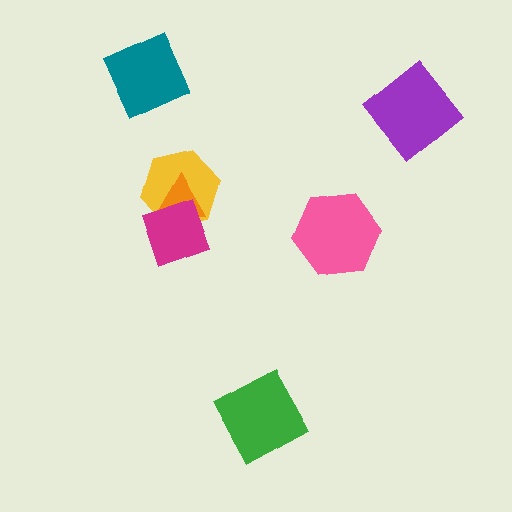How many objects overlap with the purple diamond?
0 objects overlap with the purple diamond.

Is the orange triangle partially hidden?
Yes, it is partially covered by another shape.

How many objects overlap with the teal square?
0 objects overlap with the teal square.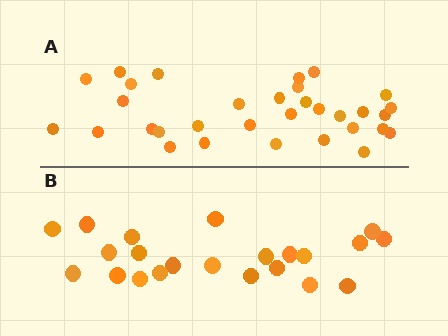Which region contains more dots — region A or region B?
Region A (the top region) has more dots.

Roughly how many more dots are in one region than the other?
Region A has roughly 10 or so more dots than region B.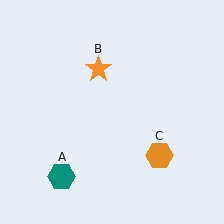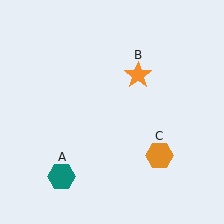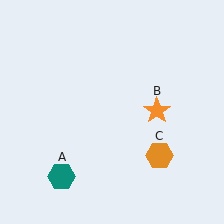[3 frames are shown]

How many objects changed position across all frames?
1 object changed position: orange star (object B).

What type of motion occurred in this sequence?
The orange star (object B) rotated clockwise around the center of the scene.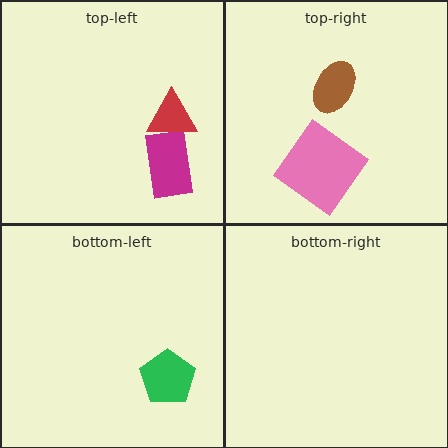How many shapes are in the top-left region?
2.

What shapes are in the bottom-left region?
The green pentagon.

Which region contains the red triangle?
The top-left region.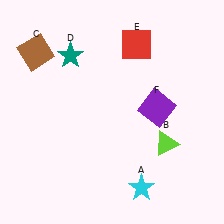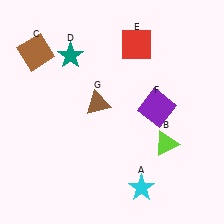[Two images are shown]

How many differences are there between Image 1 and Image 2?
There is 1 difference between the two images.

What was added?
A brown triangle (G) was added in Image 2.